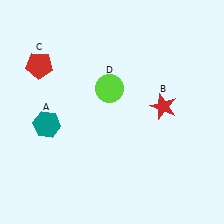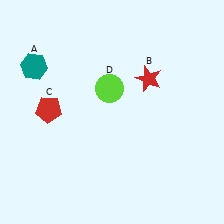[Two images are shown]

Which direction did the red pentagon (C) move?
The red pentagon (C) moved down.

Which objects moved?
The objects that moved are: the teal hexagon (A), the red star (B), the red pentagon (C).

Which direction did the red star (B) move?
The red star (B) moved up.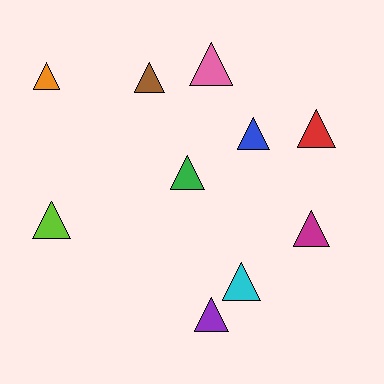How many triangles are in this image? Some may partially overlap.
There are 10 triangles.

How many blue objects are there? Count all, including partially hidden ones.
There is 1 blue object.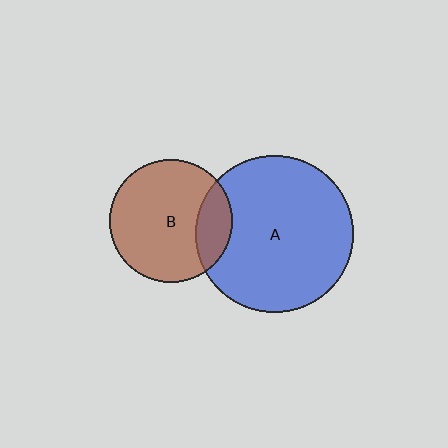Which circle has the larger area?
Circle A (blue).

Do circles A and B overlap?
Yes.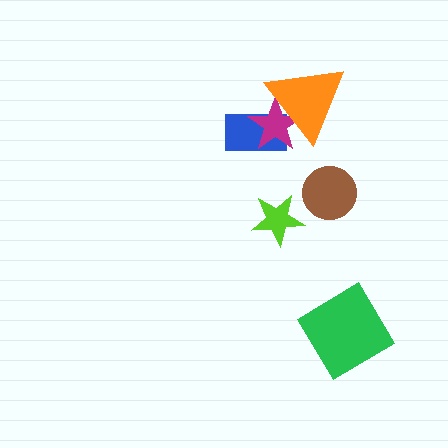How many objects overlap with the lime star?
0 objects overlap with the lime star.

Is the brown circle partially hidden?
No, no other shape covers it.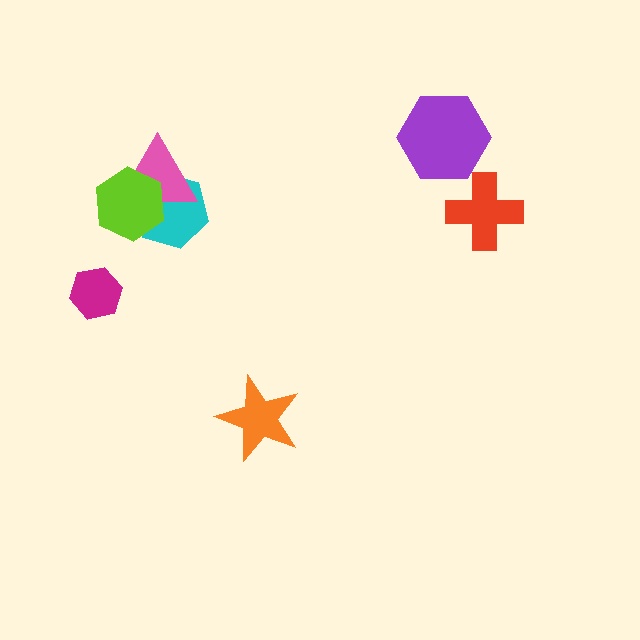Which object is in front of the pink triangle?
The lime hexagon is in front of the pink triangle.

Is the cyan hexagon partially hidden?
Yes, it is partially covered by another shape.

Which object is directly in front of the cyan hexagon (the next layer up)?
The pink triangle is directly in front of the cyan hexagon.